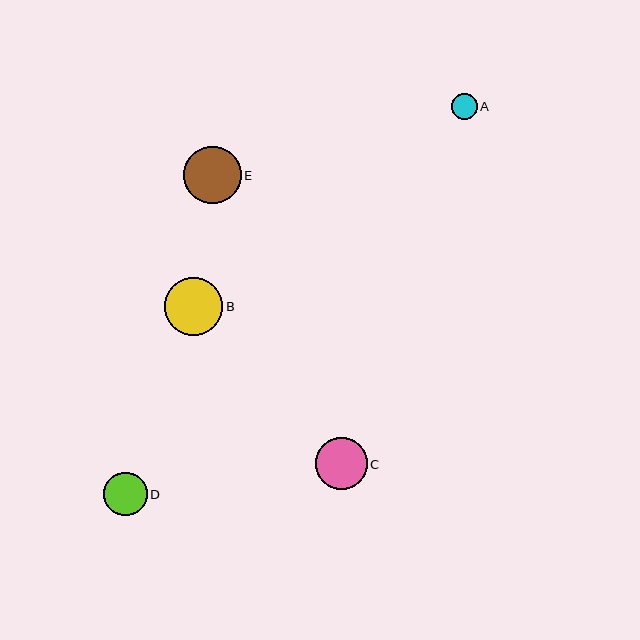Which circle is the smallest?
Circle A is the smallest with a size of approximately 26 pixels.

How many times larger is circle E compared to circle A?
Circle E is approximately 2.2 times the size of circle A.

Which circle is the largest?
Circle B is the largest with a size of approximately 58 pixels.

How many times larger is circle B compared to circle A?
Circle B is approximately 2.3 times the size of circle A.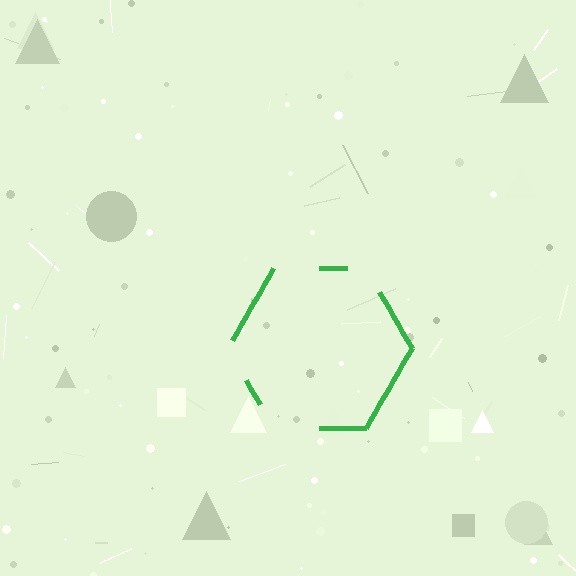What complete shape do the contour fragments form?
The contour fragments form a hexagon.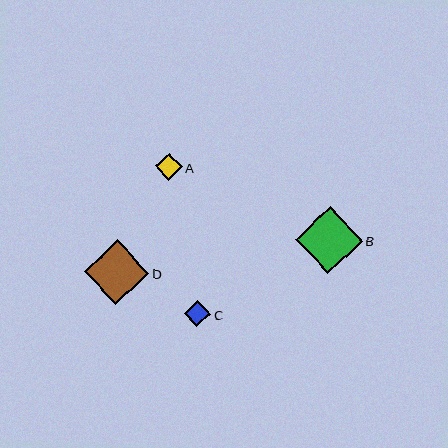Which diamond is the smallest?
Diamond A is the smallest with a size of approximately 27 pixels.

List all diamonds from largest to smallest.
From largest to smallest: B, D, C, A.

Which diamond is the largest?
Diamond B is the largest with a size of approximately 67 pixels.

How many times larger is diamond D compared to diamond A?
Diamond D is approximately 2.4 times the size of diamond A.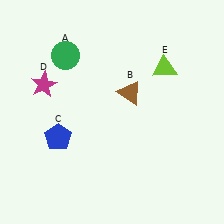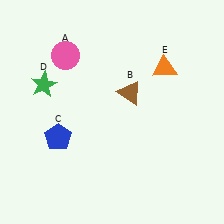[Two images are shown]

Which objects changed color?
A changed from green to pink. D changed from magenta to green. E changed from lime to orange.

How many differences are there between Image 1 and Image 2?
There are 3 differences between the two images.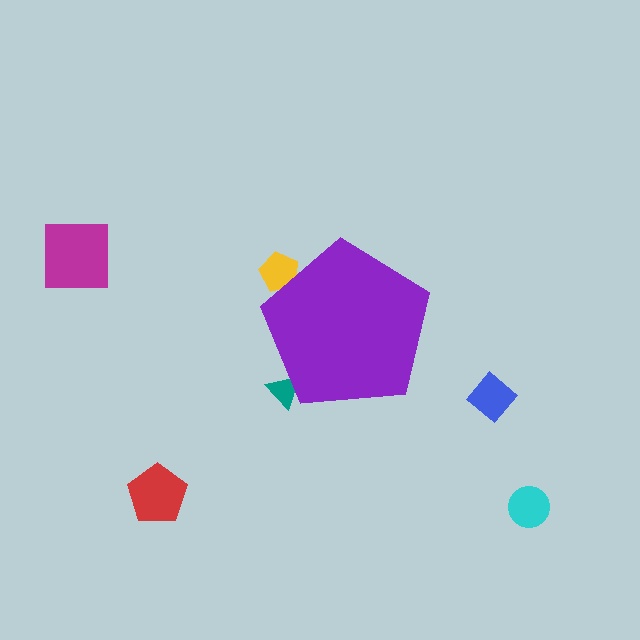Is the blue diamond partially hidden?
No, the blue diamond is fully visible.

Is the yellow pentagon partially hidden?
Yes, the yellow pentagon is partially hidden behind the purple pentagon.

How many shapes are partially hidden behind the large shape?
2 shapes are partially hidden.